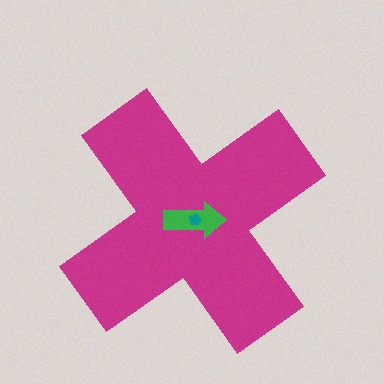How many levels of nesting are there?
3.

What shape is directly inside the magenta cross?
The green arrow.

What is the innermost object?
The teal pentagon.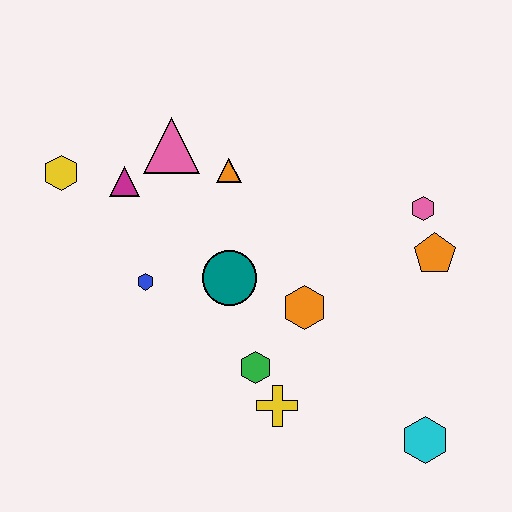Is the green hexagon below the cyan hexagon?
No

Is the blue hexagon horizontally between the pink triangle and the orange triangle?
No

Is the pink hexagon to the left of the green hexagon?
No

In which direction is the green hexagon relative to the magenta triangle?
The green hexagon is below the magenta triangle.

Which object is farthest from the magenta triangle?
The cyan hexagon is farthest from the magenta triangle.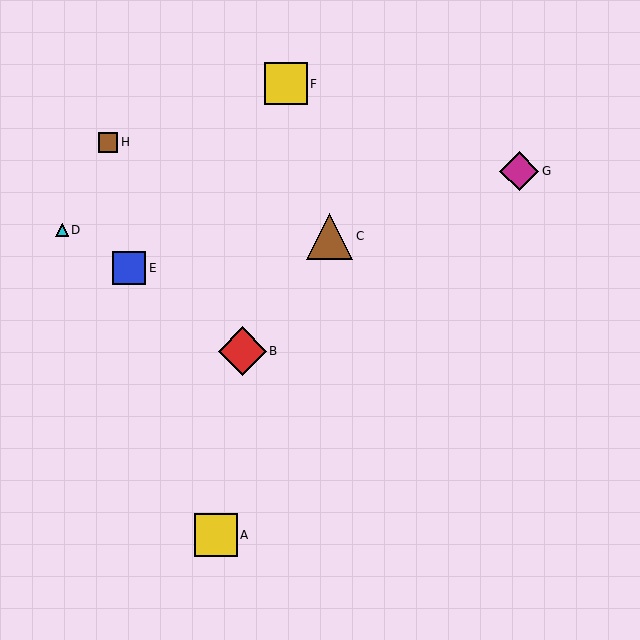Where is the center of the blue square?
The center of the blue square is at (129, 268).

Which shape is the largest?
The red diamond (labeled B) is the largest.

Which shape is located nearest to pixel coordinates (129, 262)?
The blue square (labeled E) at (129, 268) is nearest to that location.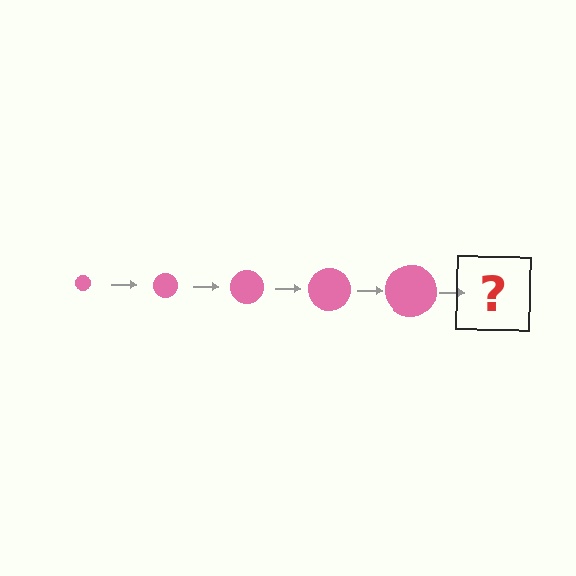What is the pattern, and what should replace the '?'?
The pattern is that the circle gets progressively larger each step. The '?' should be a pink circle, larger than the previous one.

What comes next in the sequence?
The next element should be a pink circle, larger than the previous one.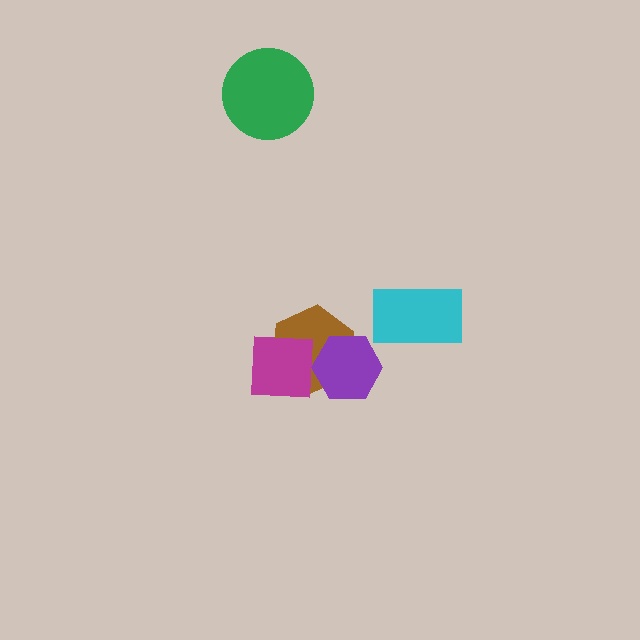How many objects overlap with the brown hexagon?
2 objects overlap with the brown hexagon.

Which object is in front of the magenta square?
The purple hexagon is in front of the magenta square.